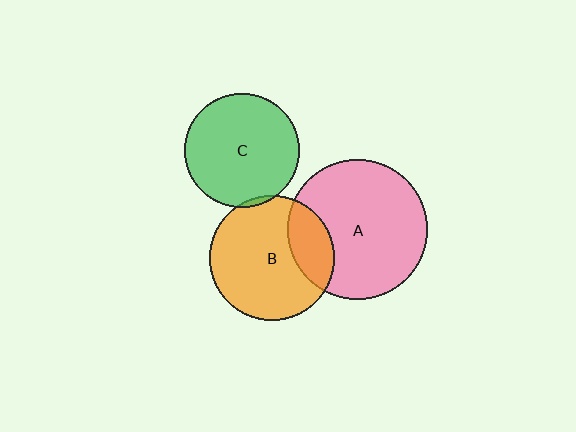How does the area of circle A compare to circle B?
Approximately 1.2 times.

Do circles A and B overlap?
Yes.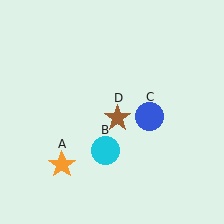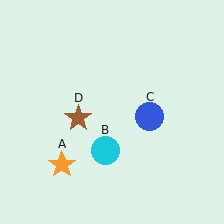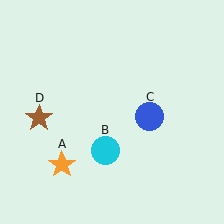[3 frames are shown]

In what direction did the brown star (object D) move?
The brown star (object D) moved left.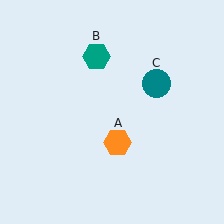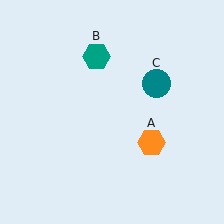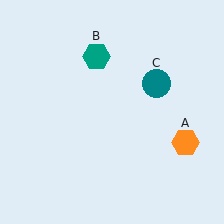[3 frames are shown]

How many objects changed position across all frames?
1 object changed position: orange hexagon (object A).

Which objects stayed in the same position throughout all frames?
Teal hexagon (object B) and teal circle (object C) remained stationary.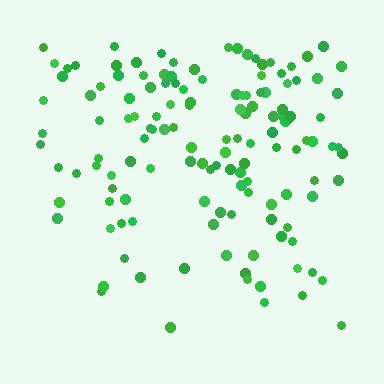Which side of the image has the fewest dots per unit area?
The bottom.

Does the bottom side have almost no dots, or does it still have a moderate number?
Still a moderate number, just noticeably fewer than the top.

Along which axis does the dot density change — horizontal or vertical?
Vertical.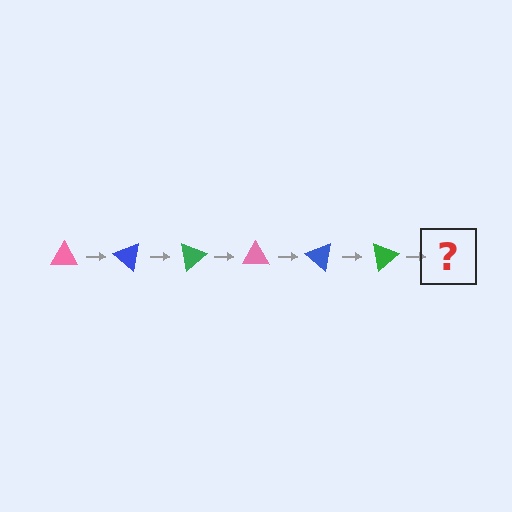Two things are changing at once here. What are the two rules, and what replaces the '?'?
The two rules are that it rotates 40 degrees each step and the color cycles through pink, blue, and green. The '?' should be a pink triangle, rotated 240 degrees from the start.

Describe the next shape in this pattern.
It should be a pink triangle, rotated 240 degrees from the start.